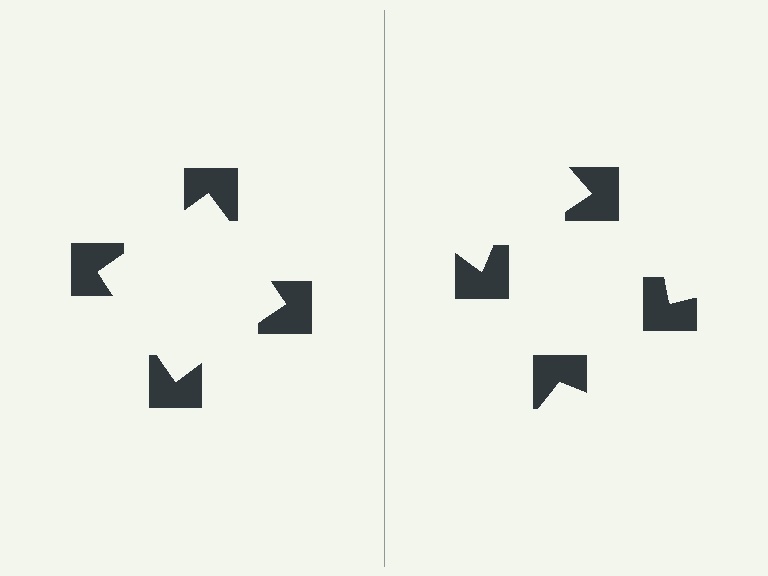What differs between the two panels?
The notched squares are positioned identically on both sides; only the wedge orientations differ. On the left they align to a square; on the right they are misaligned.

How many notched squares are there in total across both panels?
8 — 4 on each side.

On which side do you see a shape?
An illusory square appears on the left side. On the right side the wedge cuts are rotated, so no coherent shape forms.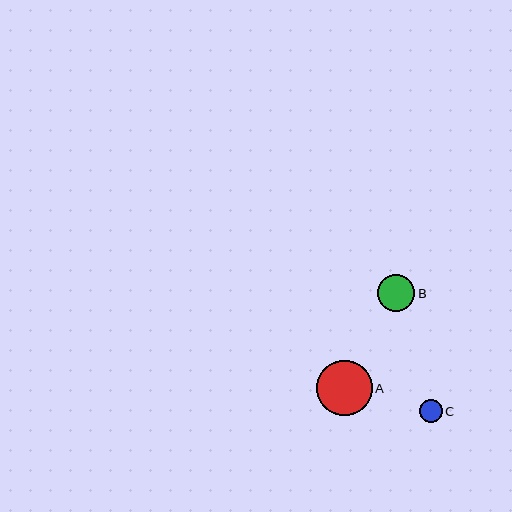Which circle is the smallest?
Circle C is the smallest with a size of approximately 22 pixels.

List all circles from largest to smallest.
From largest to smallest: A, B, C.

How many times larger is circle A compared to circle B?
Circle A is approximately 1.5 times the size of circle B.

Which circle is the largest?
Circle A is the largest with a size of approximately 55 pixels.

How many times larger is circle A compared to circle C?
Circle A is approximately 2.5 times the size of circle C.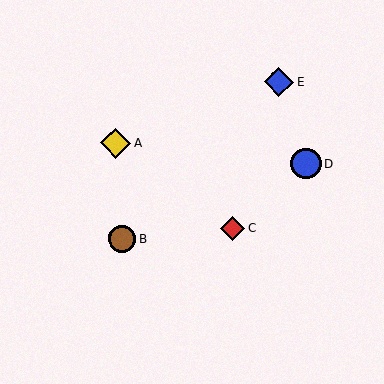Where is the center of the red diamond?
The center of the red diamond is at (233, 228).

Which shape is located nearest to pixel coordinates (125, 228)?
The brown circle (labeled B) at (122, 239) is nearest to that location.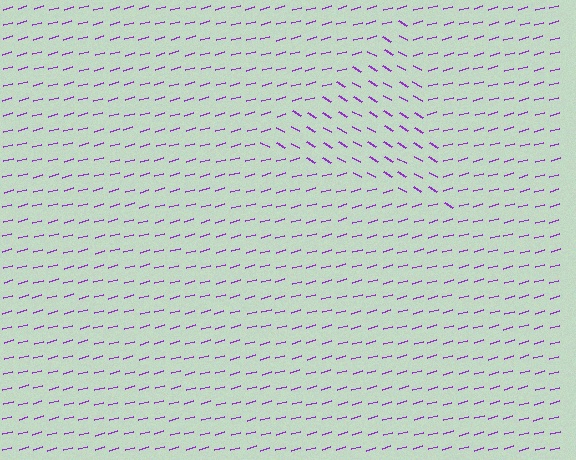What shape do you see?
I see a triangle.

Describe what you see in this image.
The image is filled with small purple line segments. A triangle region in the image has lines oriented differently from the surrounding lines, creating a visible texture boundary.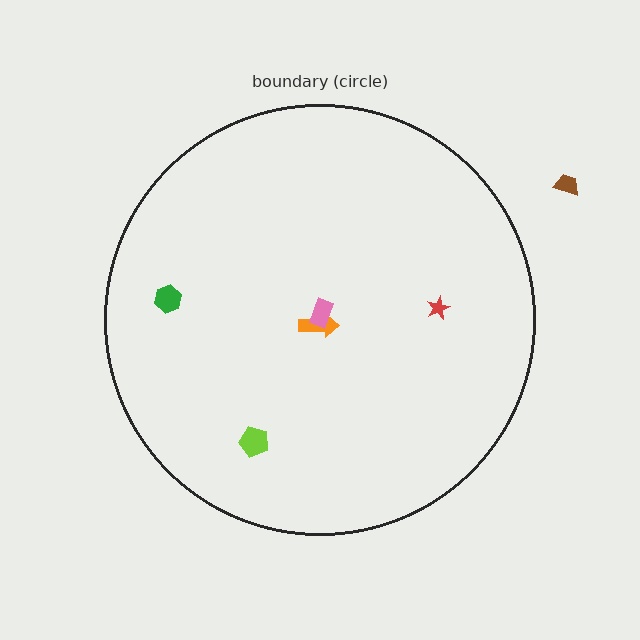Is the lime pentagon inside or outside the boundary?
Inside.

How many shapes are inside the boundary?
5 inside, 1 outside.